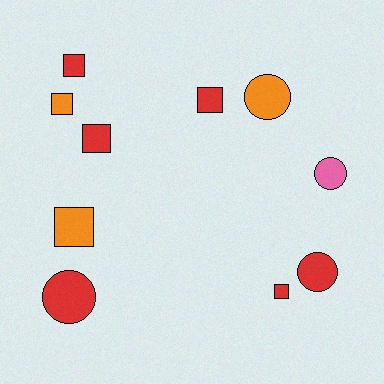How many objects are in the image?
There are 10 objects.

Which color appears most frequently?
Red, with 6 objects.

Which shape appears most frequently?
Square, with 6 objects.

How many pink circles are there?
There is 1 pink circle.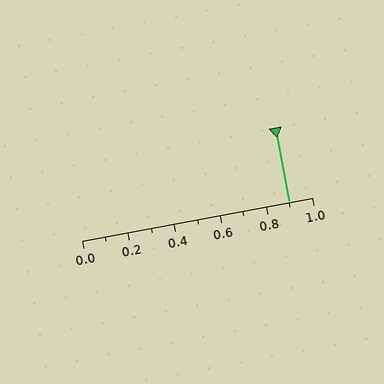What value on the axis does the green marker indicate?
The marker indicates approximately 0.9.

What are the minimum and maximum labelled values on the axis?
The axis runs from 0.0 to 1.0.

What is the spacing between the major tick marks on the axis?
The major ticks are spaced 0.2 apart.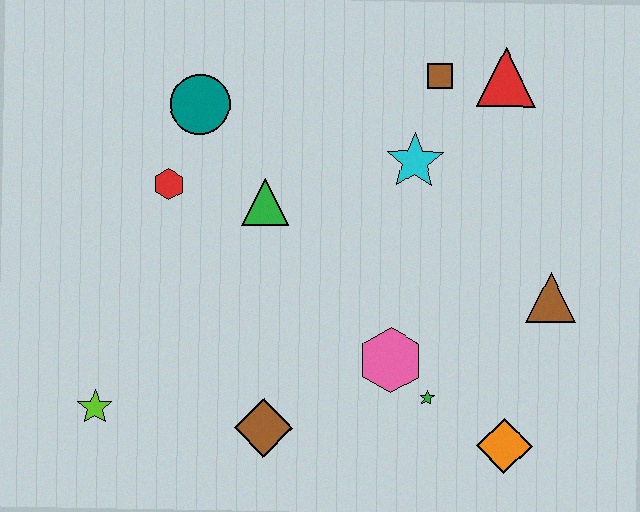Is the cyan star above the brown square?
No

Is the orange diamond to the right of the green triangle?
Yes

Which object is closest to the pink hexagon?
The green star is closest to the pink hexagon.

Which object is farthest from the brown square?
The lime star is farthest from the brown square.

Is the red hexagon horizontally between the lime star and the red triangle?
Yes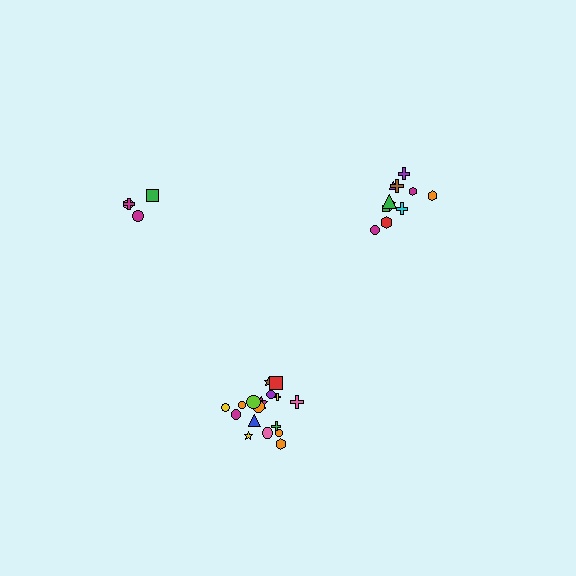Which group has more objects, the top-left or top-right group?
The top-right group.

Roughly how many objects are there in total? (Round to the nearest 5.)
Roughly 35 objects in total.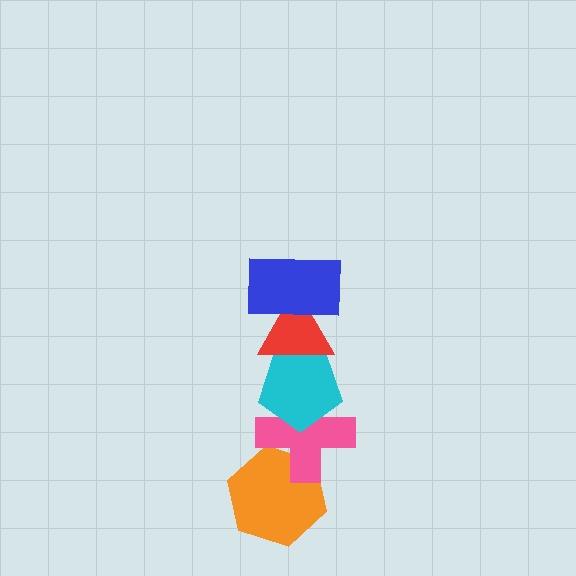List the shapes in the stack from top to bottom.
From top to bottom: the blue rectangle, the red triangle, the cyan pentagon, the pink cross, the orange hexagon.